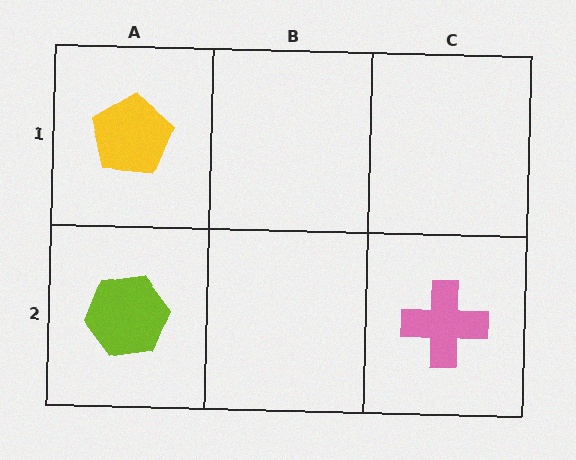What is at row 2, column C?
A pink cross.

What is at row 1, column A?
A yellow pentagon.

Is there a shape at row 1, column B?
No, that cell is empty.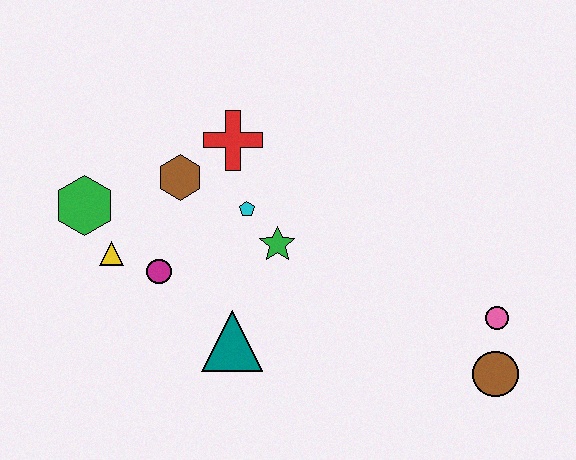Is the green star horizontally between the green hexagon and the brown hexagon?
No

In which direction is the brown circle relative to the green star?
The brown circle is to the right of the green star.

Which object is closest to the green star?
The cyan pentagon is closest to the green star.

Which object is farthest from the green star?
The brown circle is farthest from the green star.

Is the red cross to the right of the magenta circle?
Yes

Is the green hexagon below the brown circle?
No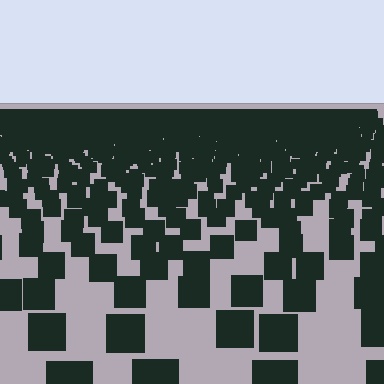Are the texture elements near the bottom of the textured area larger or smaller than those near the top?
Larger. Near the bottom, elements are closer to the viewer and appear at a bigger on-screen size.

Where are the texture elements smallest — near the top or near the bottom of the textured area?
Near the top.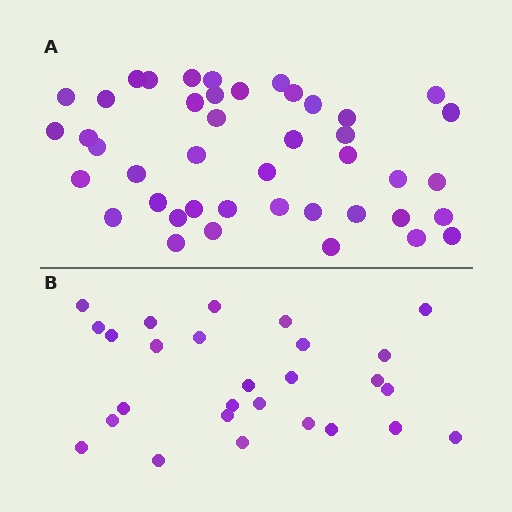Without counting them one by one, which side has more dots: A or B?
Region A (the top region) has more dots.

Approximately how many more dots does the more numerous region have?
Region A has approximately 15 more dots than region B.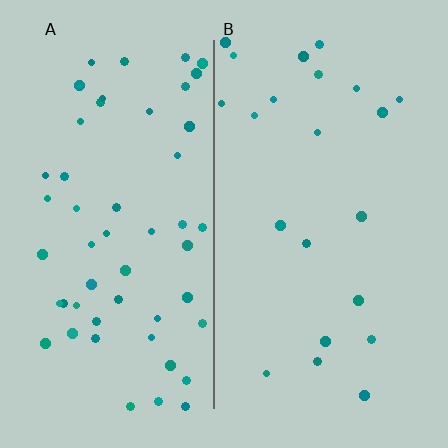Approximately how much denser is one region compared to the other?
Approximately 2.4× — region A over region B.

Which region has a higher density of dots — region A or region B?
A (the left).